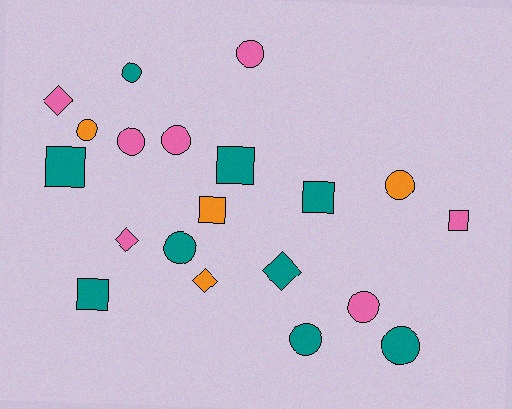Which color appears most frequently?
Teal, with 9 objects.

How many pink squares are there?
There is 1 pink square.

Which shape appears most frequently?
Circle, with 10 objects.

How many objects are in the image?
There are 20 objects.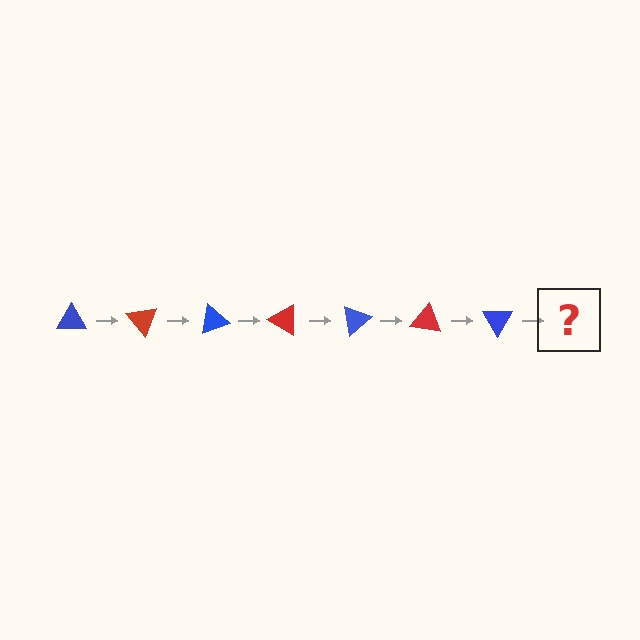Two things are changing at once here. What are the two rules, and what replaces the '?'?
The two rules are that it rotates 50 degrees each step and the color cycles through blue and red. The '?' should be a red triangle, rotated 350 degrees from the start.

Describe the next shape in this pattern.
It should be a red triangle, rotated 350 degrees from the start.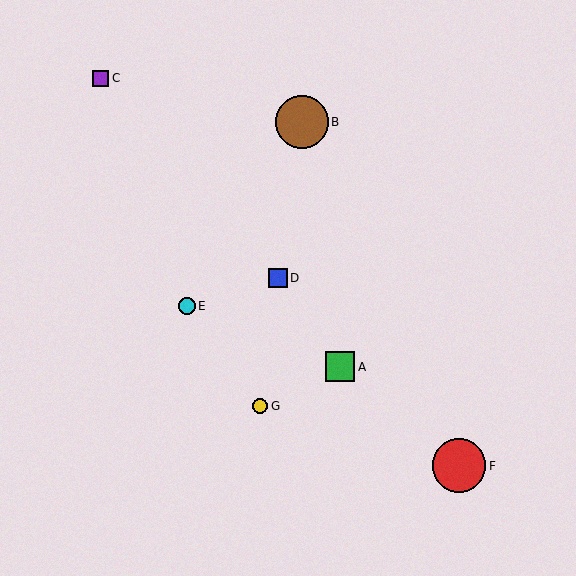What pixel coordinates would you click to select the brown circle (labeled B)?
Click at (302, 122) to select the brown circle B.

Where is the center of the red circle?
The center of the red circle is at (459, 466).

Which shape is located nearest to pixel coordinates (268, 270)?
The blue square (labeled D) at (278, 278) is nearest to that location.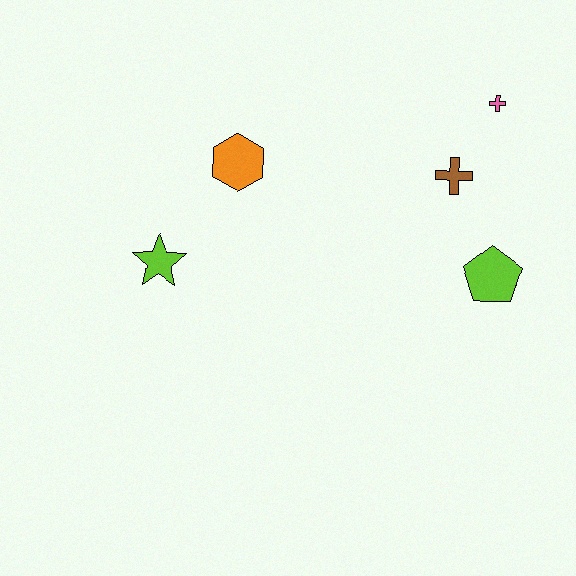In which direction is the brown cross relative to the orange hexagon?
The brown cross is to the right of the orange hexagon.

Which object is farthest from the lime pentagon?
The lime star is farthest from the lime pentagon.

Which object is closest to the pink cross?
The brown cross is closest to the pink cross.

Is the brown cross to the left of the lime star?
No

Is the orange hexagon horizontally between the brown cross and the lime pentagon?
No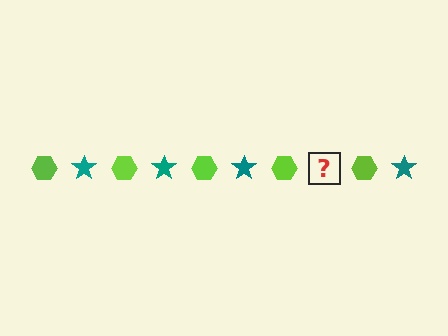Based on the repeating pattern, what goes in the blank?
The blank should be a teal star.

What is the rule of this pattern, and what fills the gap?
The rule is that the pattern alternates between lime hexagon and teal star. The gap should be filled with a teal star.